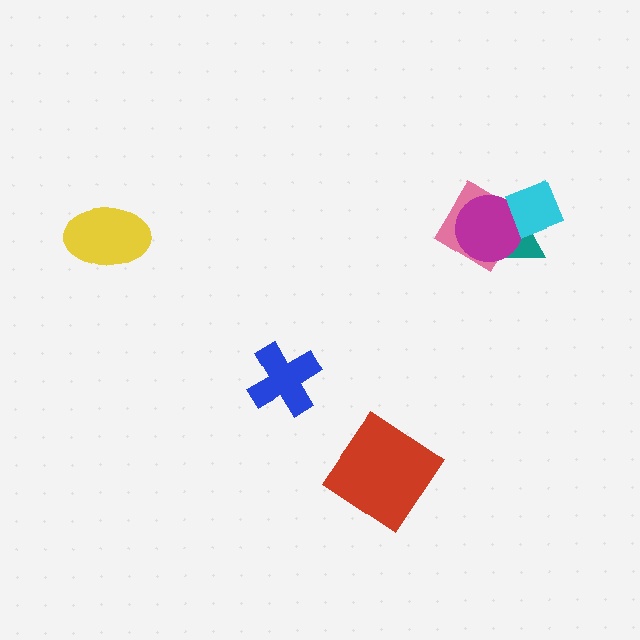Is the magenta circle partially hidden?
Yes, it is partially covered by another shape.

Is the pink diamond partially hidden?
Yes, it is partially covered by another shape.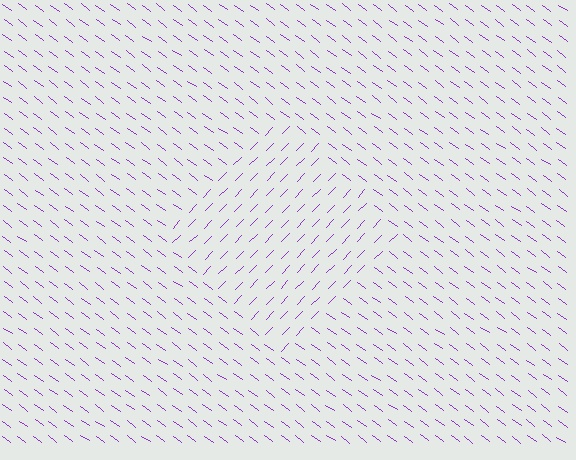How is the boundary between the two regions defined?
The boundary is defined purely by a change in line orientation (approximately 82 degrees difference). All lines are the same color and thickness.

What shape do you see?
I see a diamond.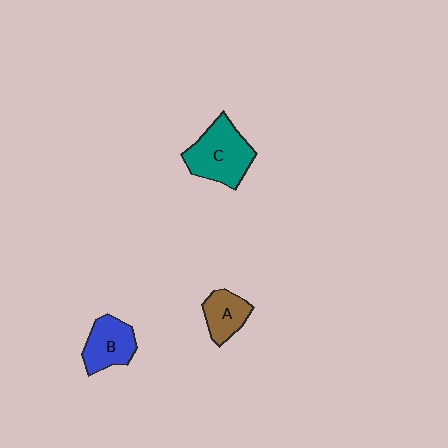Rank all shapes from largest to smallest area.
From largest to smallest: C (teal), B (blue), A (brown).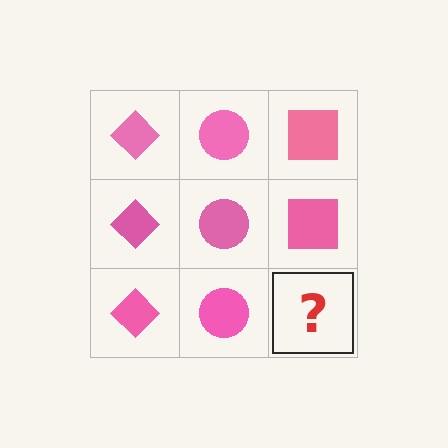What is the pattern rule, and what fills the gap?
The rule is that each column has a consistent shape. The gap should be filled with a pink square.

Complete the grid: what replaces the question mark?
The question mark should be replaced with a pink square.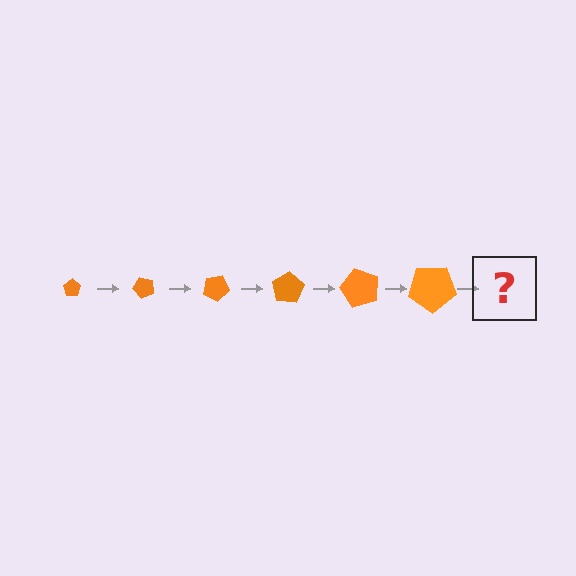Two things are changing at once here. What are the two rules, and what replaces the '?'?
The two rules are that the pentagon grows larger each step and it rotates 50 degrees each step. The '?' should be a pentagon, larger than the previous one and rotated 300 degrees from the start.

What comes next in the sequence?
The next element should be a pentagon, larger than the previous one and rotated 300 degrees from the start.